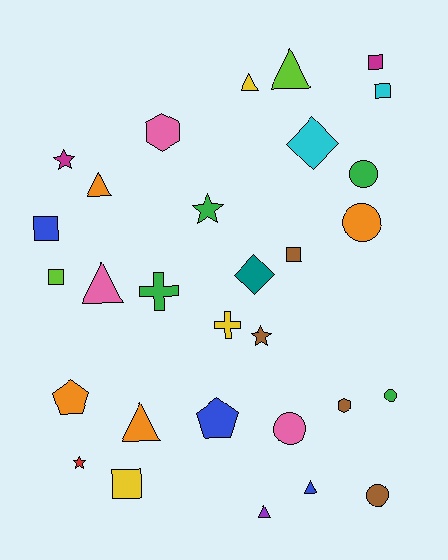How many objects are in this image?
There are 30 objects.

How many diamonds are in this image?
There are 2 diamonds.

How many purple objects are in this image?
There is 1 purple object.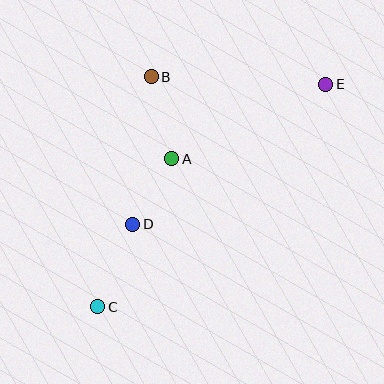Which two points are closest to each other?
Points A and D are closest to each other.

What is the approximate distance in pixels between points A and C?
The distance between A and C is approximately 165 pixels.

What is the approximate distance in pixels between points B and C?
The distance between B and C is approximately 236 pixels.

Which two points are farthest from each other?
Points C and E are farthest from each other.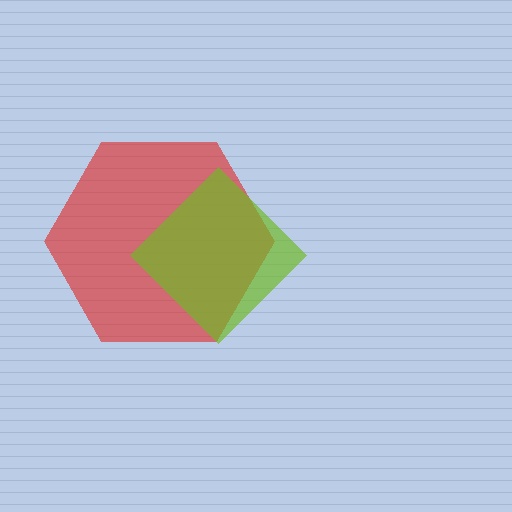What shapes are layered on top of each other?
The layered shapes are: a red hexagon, a lime diamond.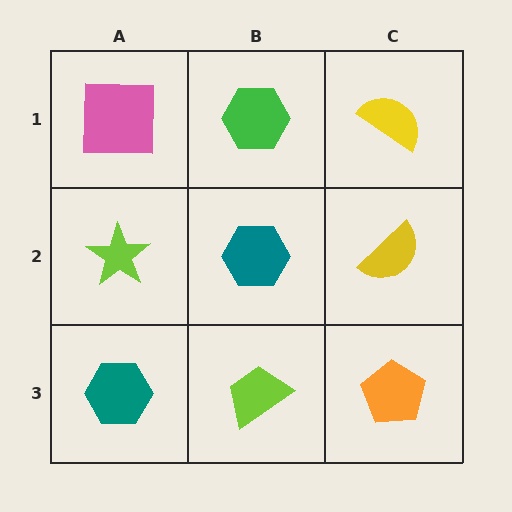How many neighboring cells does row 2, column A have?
3.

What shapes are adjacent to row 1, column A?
A lime star (row 2, column A), a green hexagon (row 1, column B).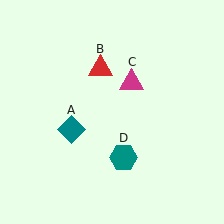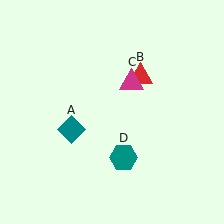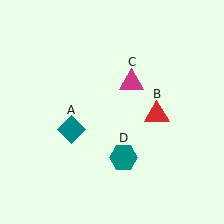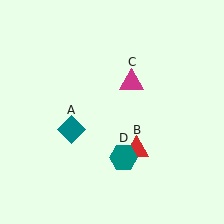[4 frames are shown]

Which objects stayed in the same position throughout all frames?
Teal diamond (object A) and magenta triangle (object C) and teal hexagon (object D) remained stationary.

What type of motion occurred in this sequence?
The red triangle (object B) rotated clockwise around the center of the scene.